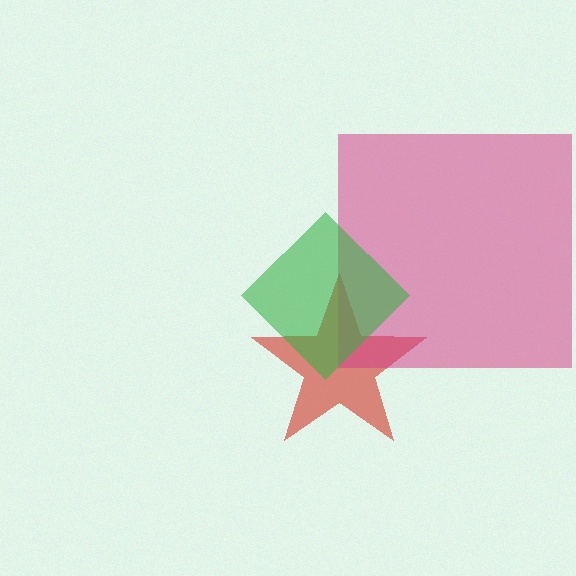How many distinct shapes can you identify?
There are 3 distinct shapes: a red star, a magenta square, a green diamond.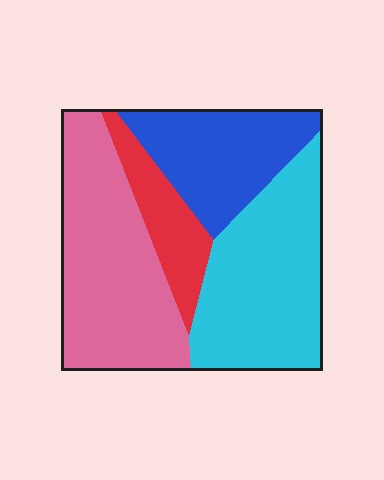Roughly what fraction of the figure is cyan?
Cyan covers roughly 35% of the figure.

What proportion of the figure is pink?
Pink takes up about one third (1/3) of the figure.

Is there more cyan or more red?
Cyan.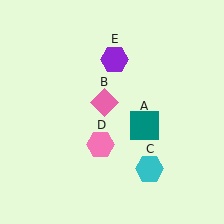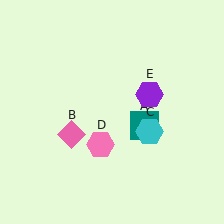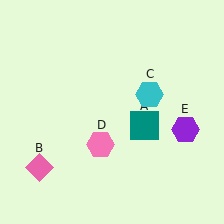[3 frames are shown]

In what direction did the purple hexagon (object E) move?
The purple hexagon (object E) moved down and to the right.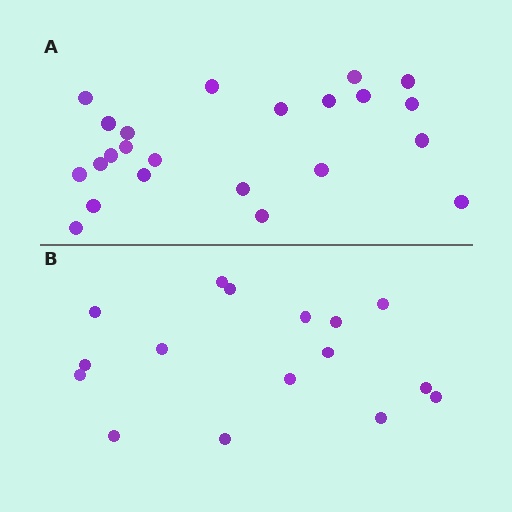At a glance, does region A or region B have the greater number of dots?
Region A (the top region) has more dots.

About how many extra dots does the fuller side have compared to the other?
Region A has roughly 8 or so more dots than region B.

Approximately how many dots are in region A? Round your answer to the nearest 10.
About 20 dots. (The exact count is 23, which rounds to 20.)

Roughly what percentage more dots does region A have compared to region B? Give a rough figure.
About 45% more.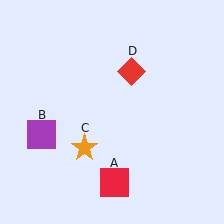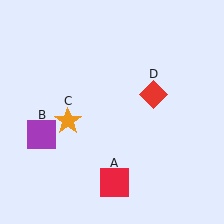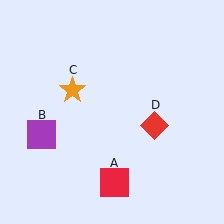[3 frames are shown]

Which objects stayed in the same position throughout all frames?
Red square (object A) and purple square (object B) remained stationary.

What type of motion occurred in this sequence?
The orange star (object C), red diamond (object D) rotated clockwise around the center of the scene.